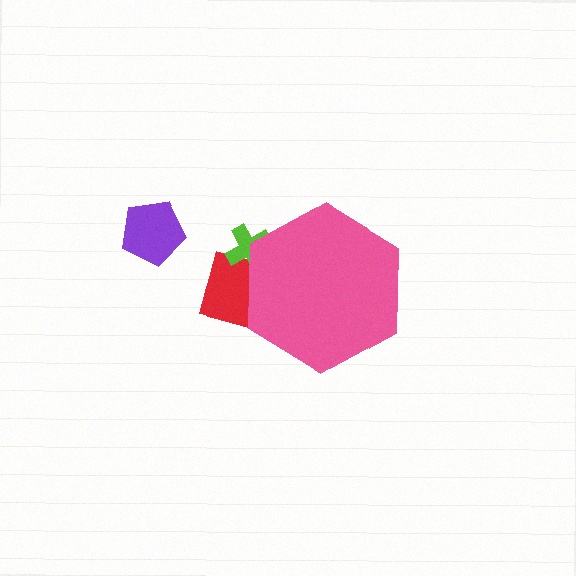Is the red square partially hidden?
Yes, the red square is partially hidden behind the pink hexagon.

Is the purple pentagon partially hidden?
No, the purple pentagon is fully visible.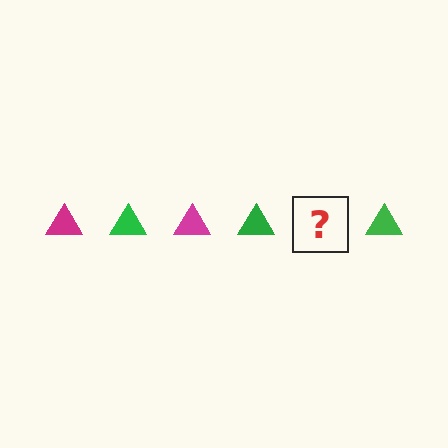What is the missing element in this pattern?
The missing element is a magenta triangle.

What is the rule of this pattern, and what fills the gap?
The rule is that the pattern cycles through magenta, green triangles. The gap should be filled with a magenta triangle.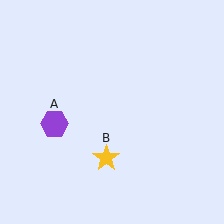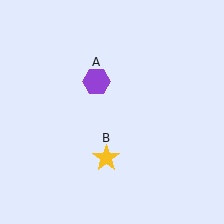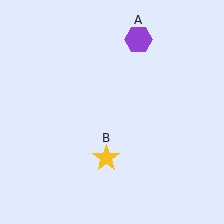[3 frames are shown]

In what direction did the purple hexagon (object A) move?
The purple hexagon (object A) moved up and to the right.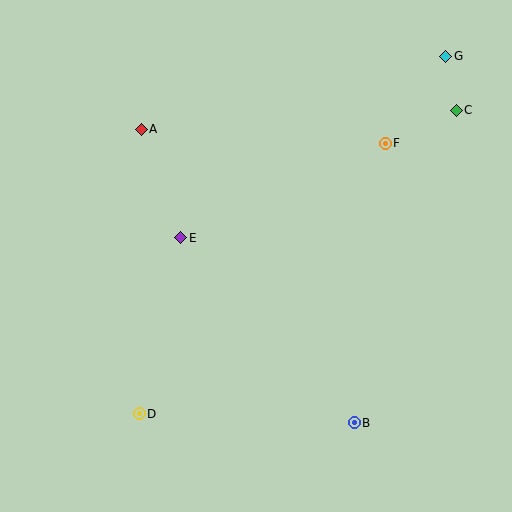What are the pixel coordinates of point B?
Point B is at (354, 423).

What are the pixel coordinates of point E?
Point E is at (181, 238).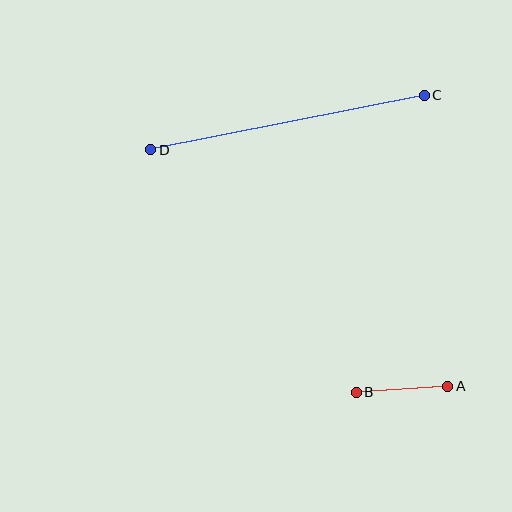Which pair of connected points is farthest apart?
Points C and D are farthest apart.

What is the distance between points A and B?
The distance is approximately 92 pixels.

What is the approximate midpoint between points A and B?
The midpoint is at approximately (402, 389) pixels.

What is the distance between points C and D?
The distance is approximately 279 pixels.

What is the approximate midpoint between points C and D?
The midpoint is at approximately (287, 122) pixels.